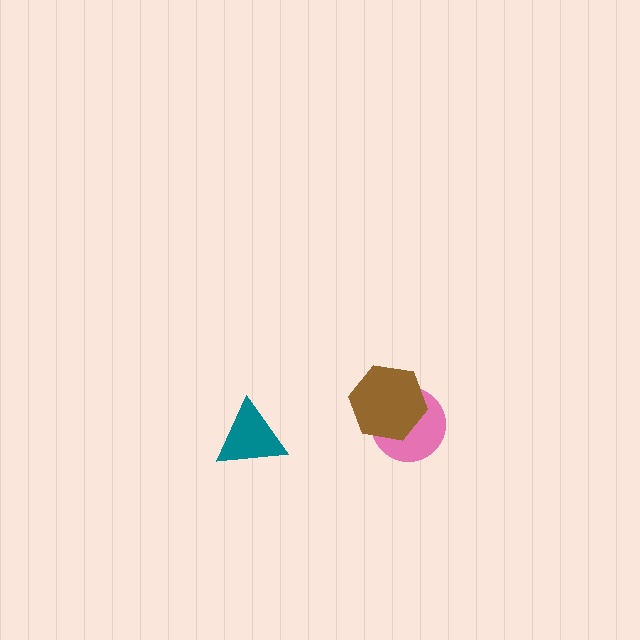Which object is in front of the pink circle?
The brown hexagon is in front of the pink circle.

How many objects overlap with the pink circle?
1 object overlaps with the pink circle.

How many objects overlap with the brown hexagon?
1 object overlaps with the brown hexagon.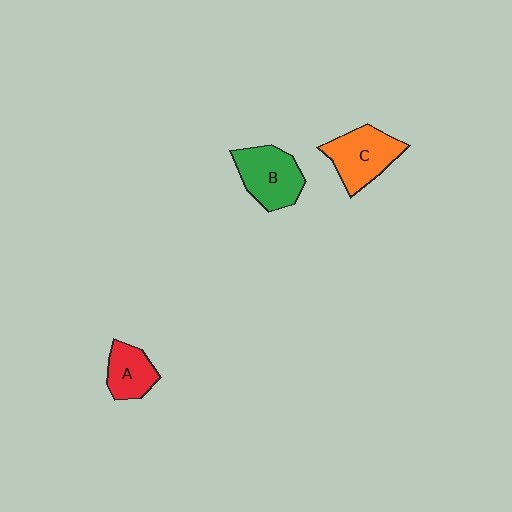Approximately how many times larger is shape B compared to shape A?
Approximately 1.4 times.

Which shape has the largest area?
Shape C (orange).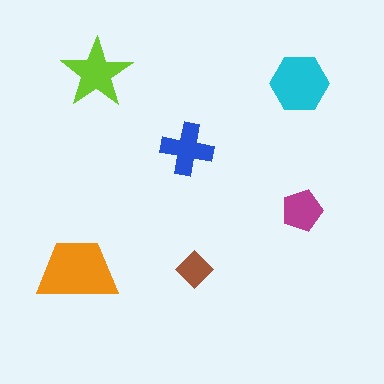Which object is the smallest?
The brown diamond.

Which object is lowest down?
The brown diamond is bottommost.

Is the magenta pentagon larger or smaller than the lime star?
Smaller.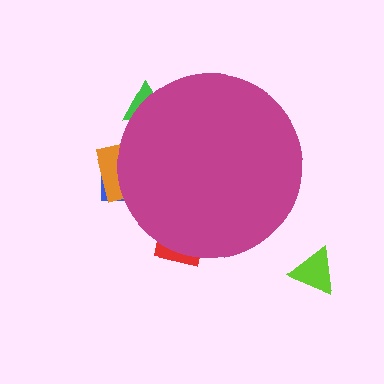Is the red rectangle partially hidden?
Yes, the red rectangle is partially hidden behind the magenta circle.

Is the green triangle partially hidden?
Yes, the green triangle is partially hidden behind the magenta circle.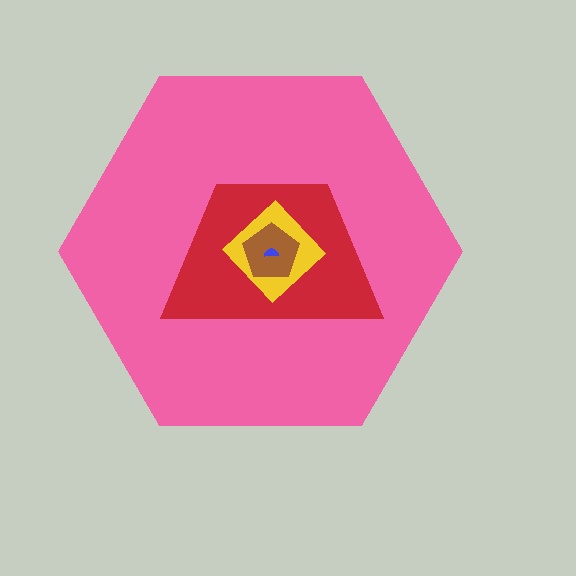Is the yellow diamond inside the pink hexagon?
Yes.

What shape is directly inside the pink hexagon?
The red trapezoid.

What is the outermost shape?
The pink hexagon.